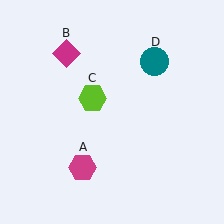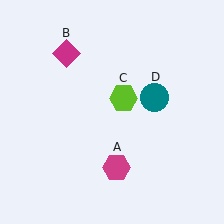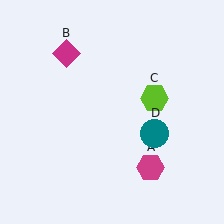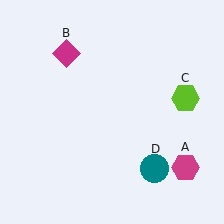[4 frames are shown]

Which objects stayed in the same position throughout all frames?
Magenta diamond (object B) remained stationary.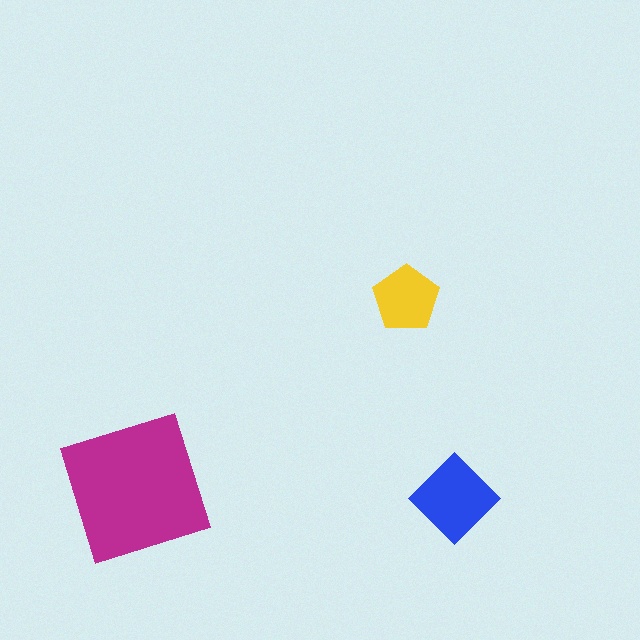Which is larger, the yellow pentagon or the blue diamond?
The blue diamond.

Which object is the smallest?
The yellow pentagon.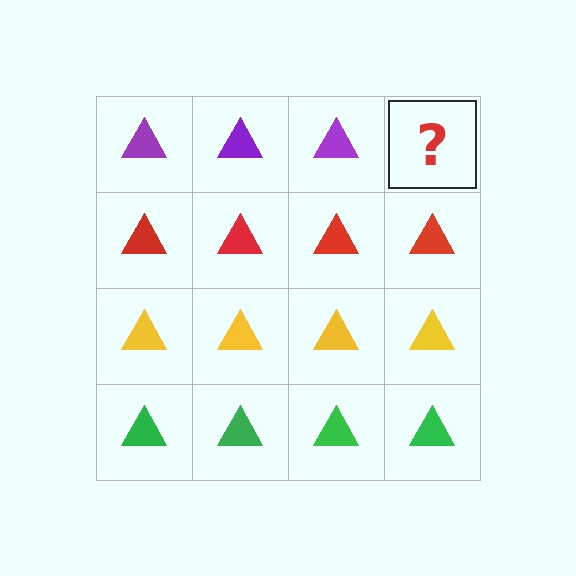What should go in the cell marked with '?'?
The missing cell should contain a purple triangle.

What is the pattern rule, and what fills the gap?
The rule is that each row has a consistent color. The gap should be filled with a purple triangle.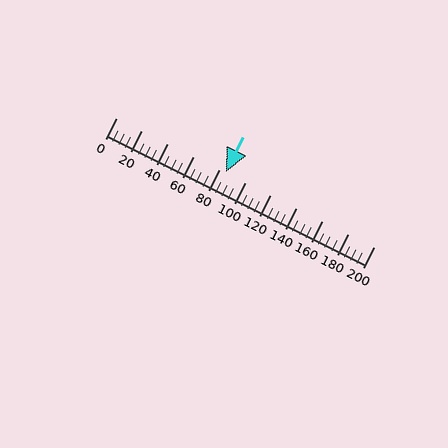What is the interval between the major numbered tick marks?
The major tick marks are spaced 20 units apart.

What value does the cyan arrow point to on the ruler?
The cyan arrow points to approximately 85.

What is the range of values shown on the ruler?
The ruler shows values from 0 to 200.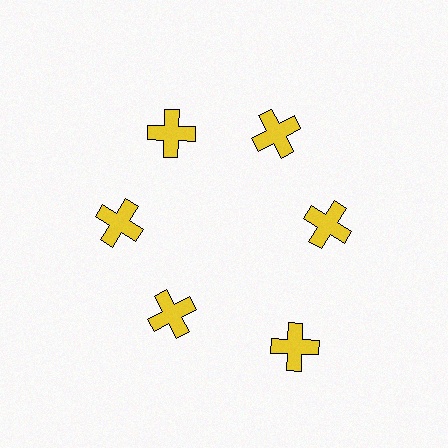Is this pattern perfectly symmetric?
No. The 6 yellow crosses are arranged in a ring, but one element near the 5 o'clock position is pushed outward from the center, breaking the 6-fold rotational symmetry.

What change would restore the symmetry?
The symmetry would be restored by moving it inward, back onto the ring so that all 6 crosses sit at equal angles and equal distance from the center.